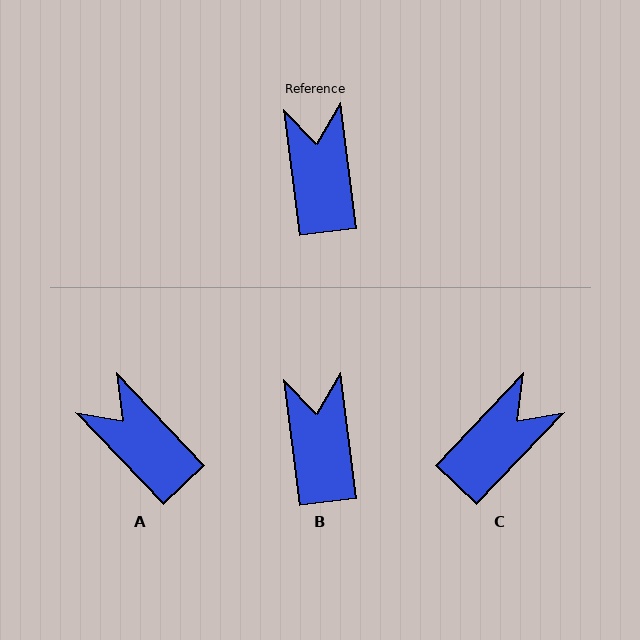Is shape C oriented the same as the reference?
No, it is off by about 50 degrees.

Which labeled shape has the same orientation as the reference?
B.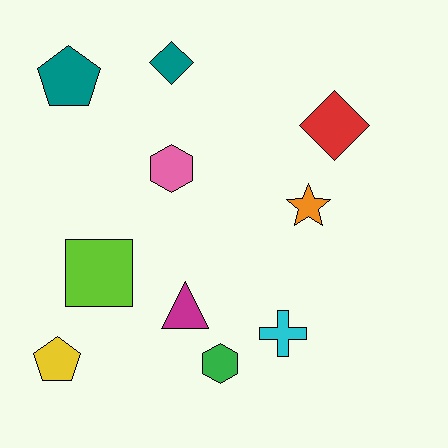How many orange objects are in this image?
There is 1 orange object.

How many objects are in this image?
There are 10 objects.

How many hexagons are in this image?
There are 2 hexagons.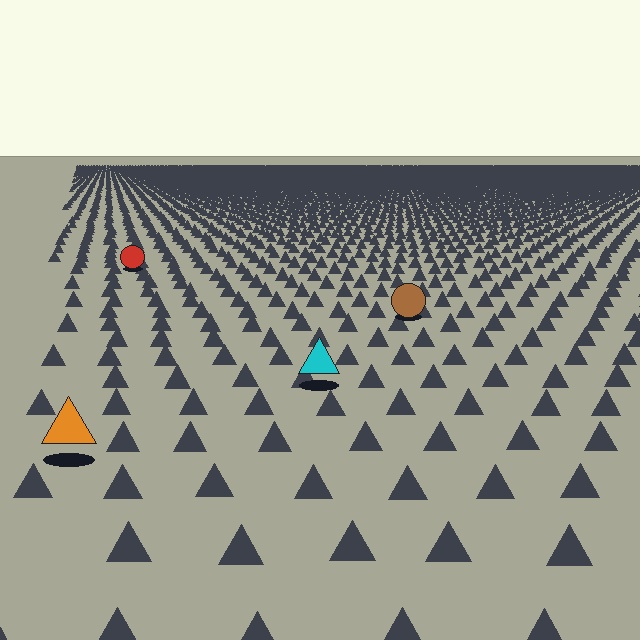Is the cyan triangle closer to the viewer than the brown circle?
Yes. The cyan triangle is closer — you can tell from the texture gradient: the ground texture is coarser near it.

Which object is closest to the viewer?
The orange triangle is closest. The texture marks near it are larger and more spread out.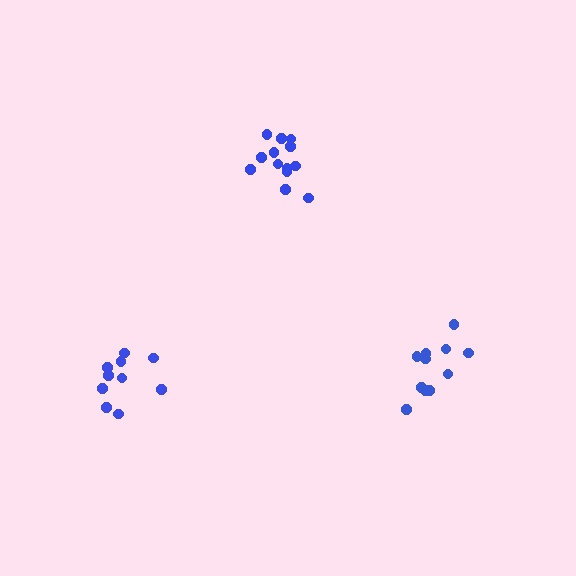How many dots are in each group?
Group 1: 13 dots, Group 2: 12 dots, Group 3: 10 dots (35 total).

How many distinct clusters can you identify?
There are 3 distinct clusters.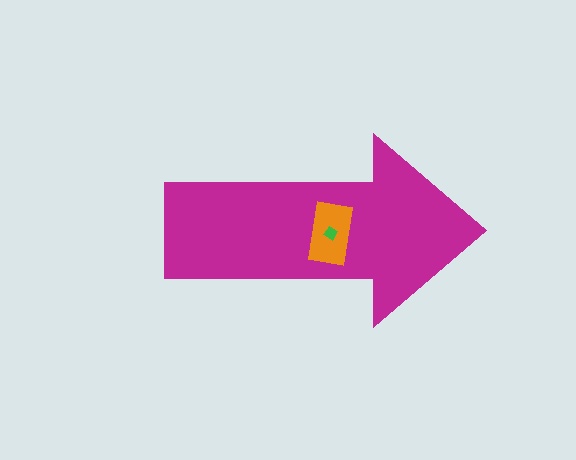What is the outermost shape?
The magenta arrow.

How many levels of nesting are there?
3.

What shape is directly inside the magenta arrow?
The orange rectangle.